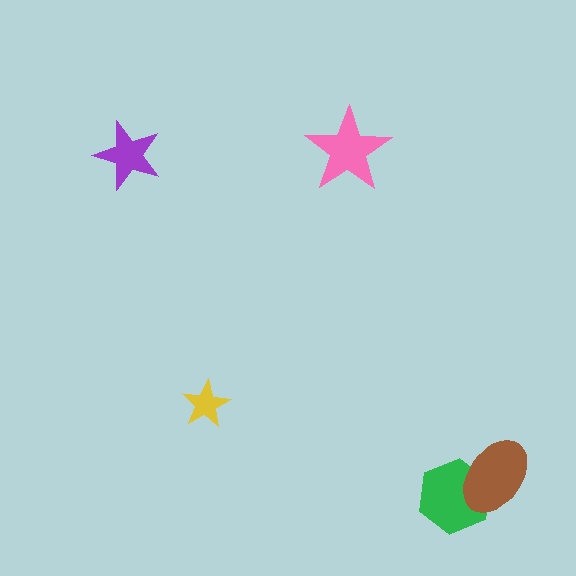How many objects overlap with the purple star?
0 objects overlap with the purple star.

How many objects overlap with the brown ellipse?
1 object overlaps with the brown ellipse.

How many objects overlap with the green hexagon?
1 object overlaps with the green hexagon.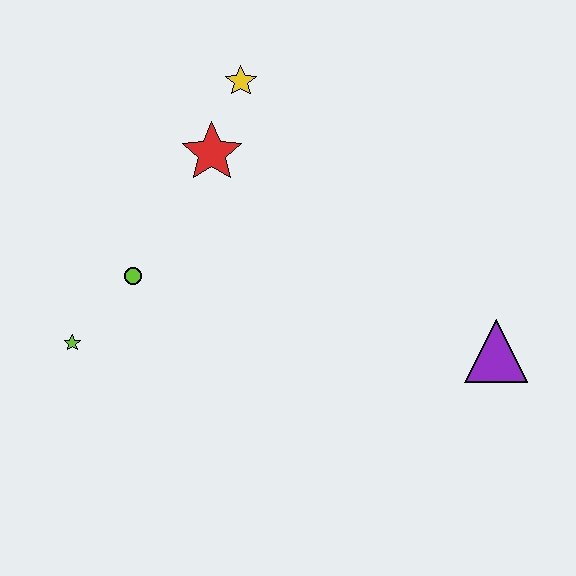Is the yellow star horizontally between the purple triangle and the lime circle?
Yes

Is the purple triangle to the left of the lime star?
No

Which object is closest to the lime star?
The lime circle is closest to the lime star.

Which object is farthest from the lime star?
The purple triangle is farthest from the lime star.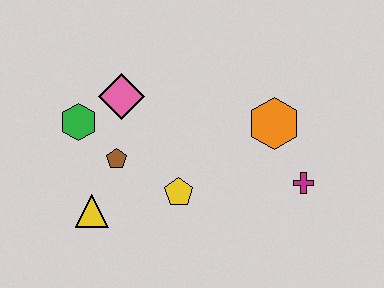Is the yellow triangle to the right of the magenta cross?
No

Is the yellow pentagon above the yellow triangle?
Yes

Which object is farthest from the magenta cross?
The green hexagon is farthest from the magenta cross.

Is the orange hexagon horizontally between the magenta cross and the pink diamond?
Yes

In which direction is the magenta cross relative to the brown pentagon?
The magenta cross is to the right of the brown pentagon.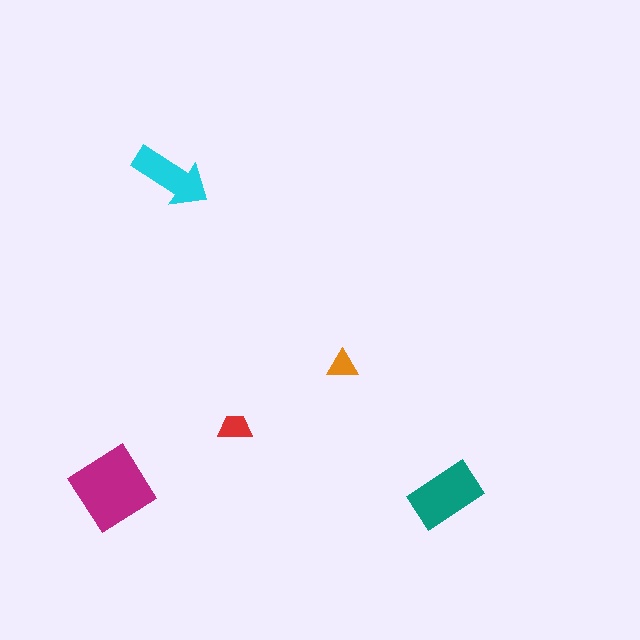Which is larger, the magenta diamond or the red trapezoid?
The magenta diamond.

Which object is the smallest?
The orange triangle.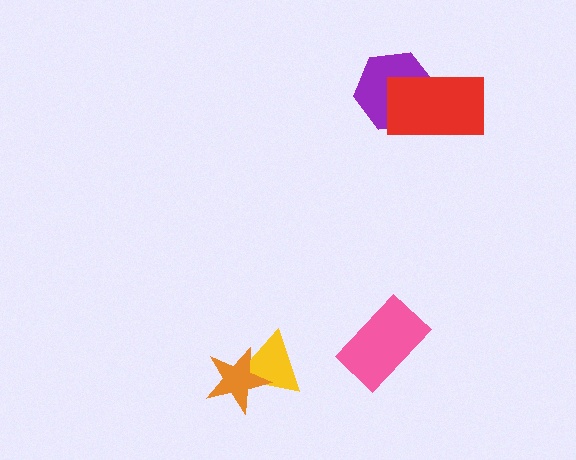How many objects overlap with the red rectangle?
1 object overlaps with the red rectangle.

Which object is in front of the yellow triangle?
The orange star is in front of the yellow triangle.